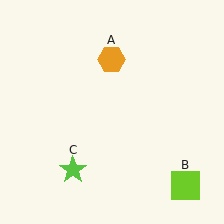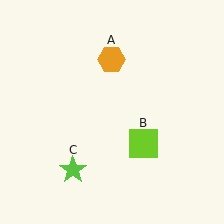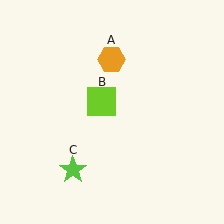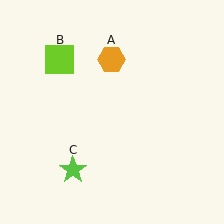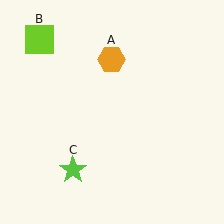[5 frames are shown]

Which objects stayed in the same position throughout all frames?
Orange hexagon (object A) and lime star (object C) remained stationary.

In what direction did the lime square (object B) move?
The lime square (object B) moved up and to the left.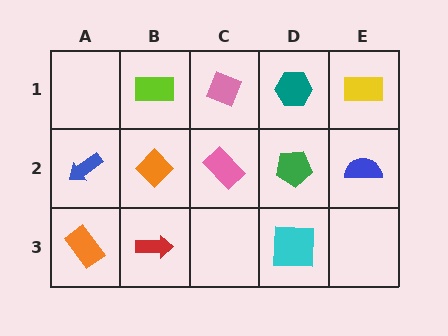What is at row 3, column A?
An orange rectangle.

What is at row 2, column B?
An orange diamond.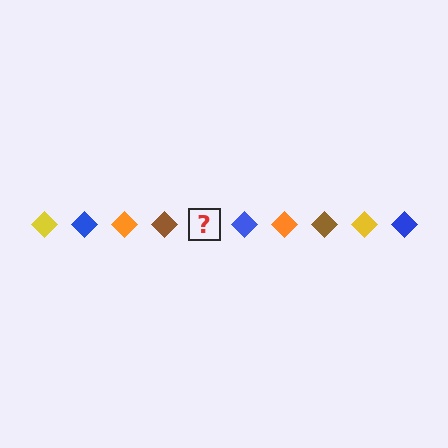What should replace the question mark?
The question mark should be replaced with a yellow diamond.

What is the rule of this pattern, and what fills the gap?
The rule is that the pattern cycles through yellow, blue, orange, brown diamonds. The gap should be filled with a yellow diamond.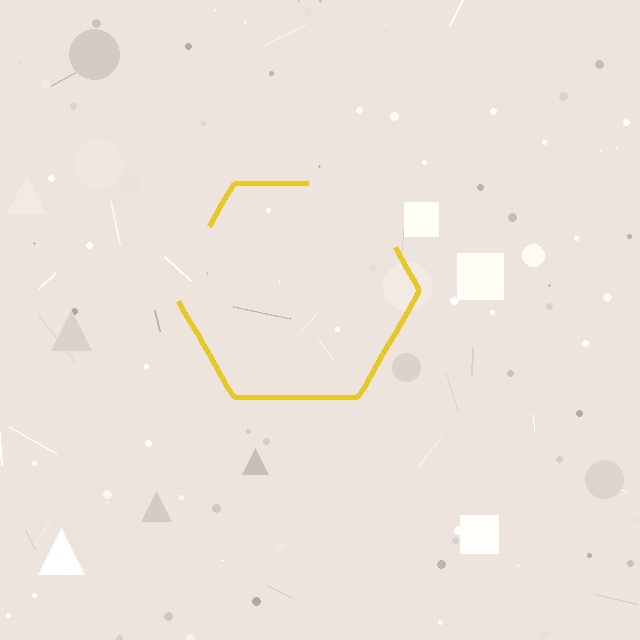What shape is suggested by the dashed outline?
The dashed outline suggests a hexagon.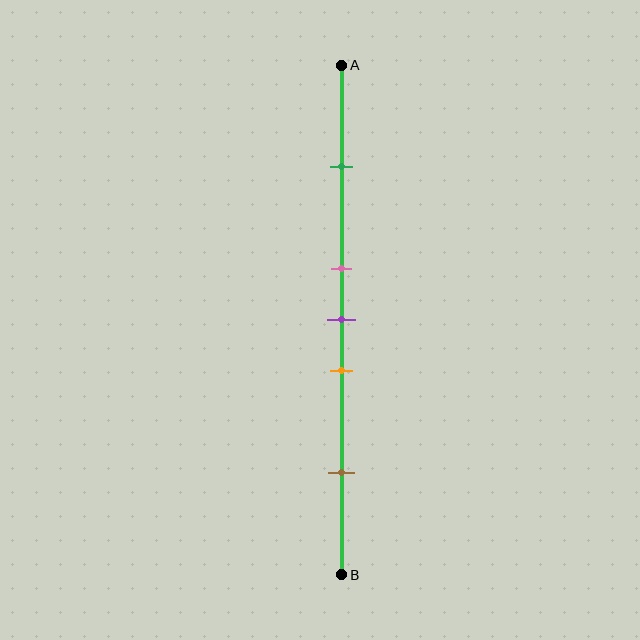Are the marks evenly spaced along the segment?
No, the marks are not evenly spaced.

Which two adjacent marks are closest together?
The pink and purple marks are the closest adjacent pair.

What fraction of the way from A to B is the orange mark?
The orange mark is approximately 60% (0.6) of the way from A to B.